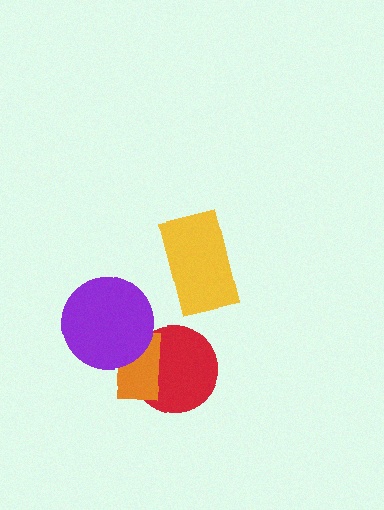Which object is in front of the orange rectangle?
The purple circle is in front of the orange rectangle.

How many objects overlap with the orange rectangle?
2 objects overlap with the orange rectangle.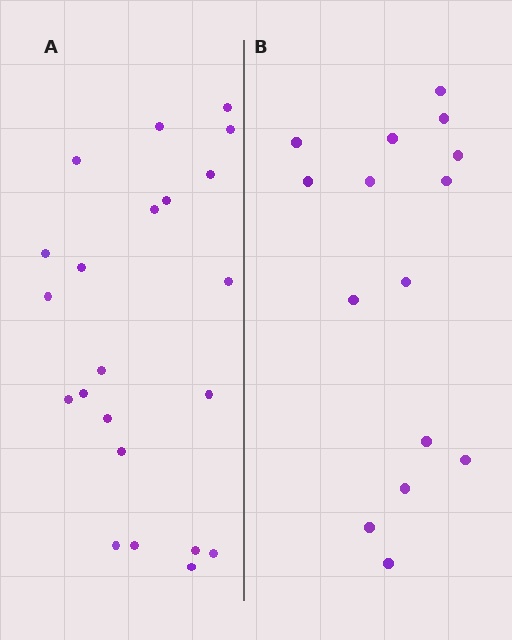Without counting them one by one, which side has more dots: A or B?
Region A (the left region) has more dots.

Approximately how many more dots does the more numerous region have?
Region A has roughly 8 or so more dots than region B.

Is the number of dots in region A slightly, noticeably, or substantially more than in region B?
Region A has substantially more. The ratio is roughly 1.5 to 1.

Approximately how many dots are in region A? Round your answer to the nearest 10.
About 20 dots. (The exact count is 22, which rounds to 20.)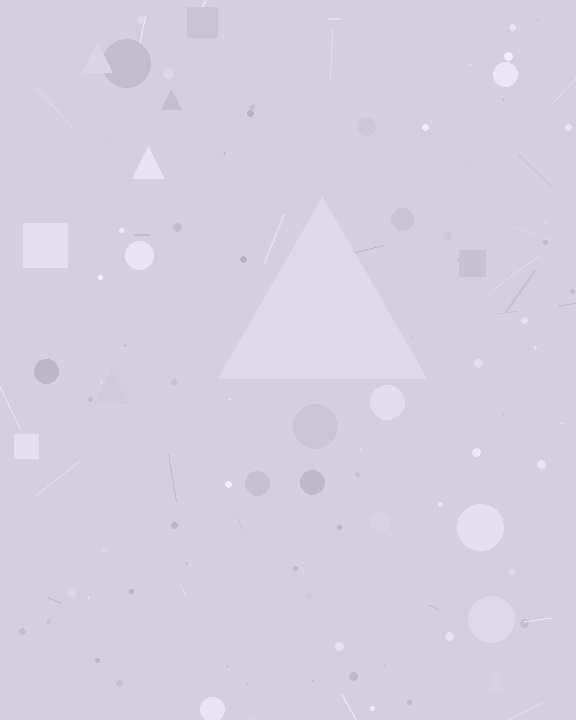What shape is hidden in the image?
A triangle is hidden in the image.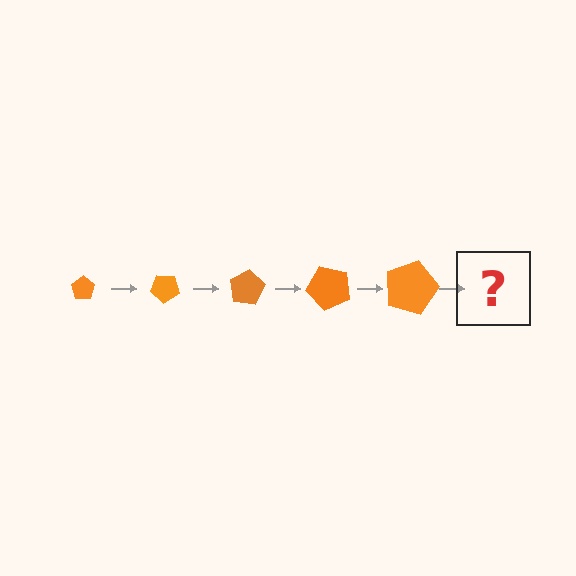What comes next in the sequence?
The next element should be a pentagon, larger than the previous one and rotated 200 degrees from the start.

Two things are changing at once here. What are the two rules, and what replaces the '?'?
The two rules are that the pentagon grows larger each step and it rotates 40 degrees each step. The '?' should be a pentagon, larger than the previous one and rotated 200 degrees from the start.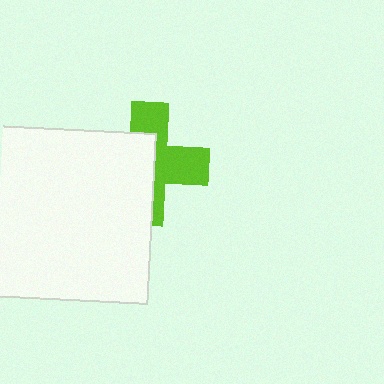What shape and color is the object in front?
The object in front is a white square.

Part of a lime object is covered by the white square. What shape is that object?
It is a cross.